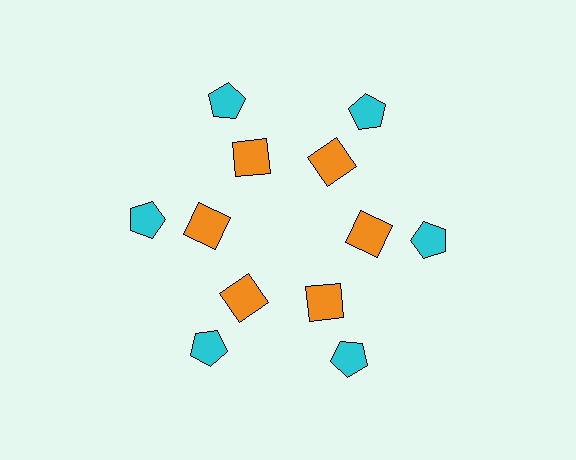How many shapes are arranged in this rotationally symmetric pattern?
There are 12 shapes, arranged in 6 groups of 2.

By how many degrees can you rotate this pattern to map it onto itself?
The pattern maps onto itself every 60 degrees of rotation.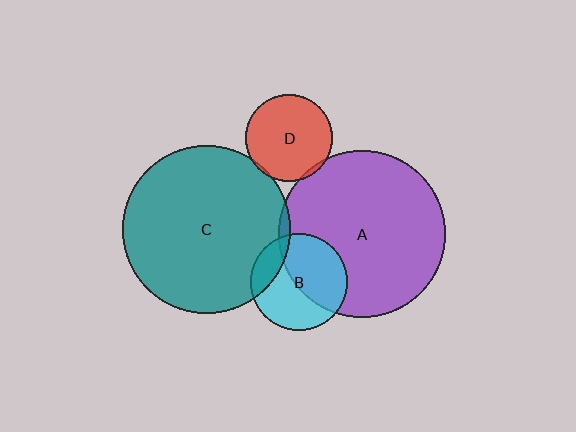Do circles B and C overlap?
Yes.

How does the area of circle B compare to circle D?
Approximately 1.2 times.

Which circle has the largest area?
Circle C (teal).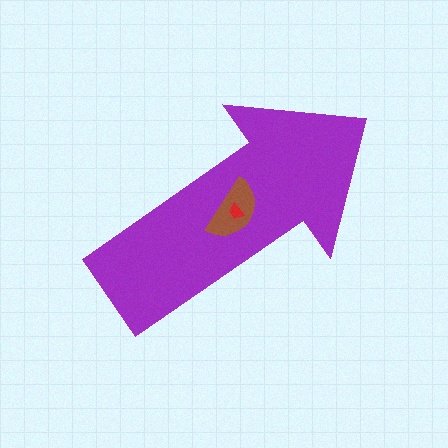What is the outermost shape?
The purple arrow.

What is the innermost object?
The red trapezoid.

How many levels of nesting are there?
3.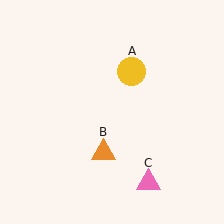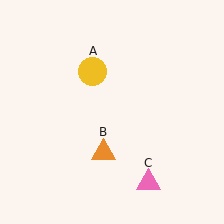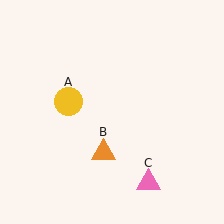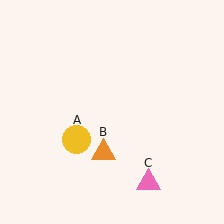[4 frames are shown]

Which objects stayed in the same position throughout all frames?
Orange triangle (object B) and pink triangle (object C) remained stationary.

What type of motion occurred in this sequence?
The yellow circle (object A) rotated counterclockwise around the center of the scene.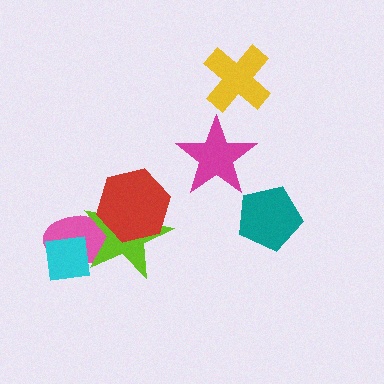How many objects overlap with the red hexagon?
2 objects overlap with the red hexagon.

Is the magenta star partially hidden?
No, no other shape covers it.